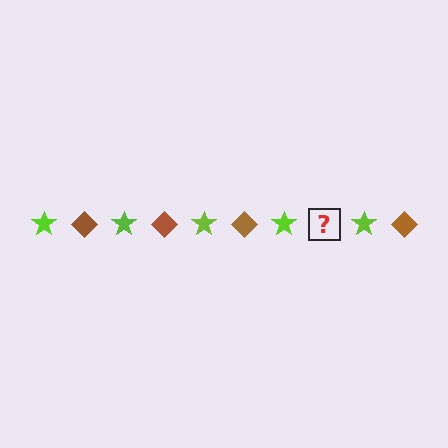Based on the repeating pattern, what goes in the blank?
The blank should be a brown diamond.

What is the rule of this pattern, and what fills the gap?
The rule is that the pattern alternates between lime star and brown diamond. The gap should be filled with a brown diamond.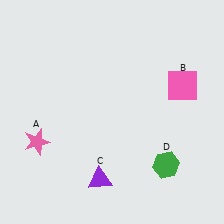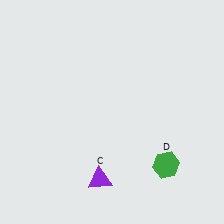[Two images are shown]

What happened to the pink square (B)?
The pink square (B) was removed in Image 2. It was in the top-right area of Image 1.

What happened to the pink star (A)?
The pink star (A) was removed in Image 2. It was in the bottom-left area of Image 1.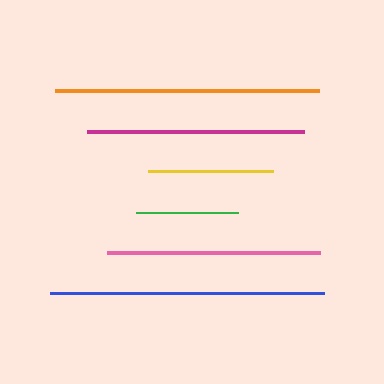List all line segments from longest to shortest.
From longest to shortest: blue, orange, magenta, pink, yellow, green.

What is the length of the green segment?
The green segment is approximately 102 pixels long.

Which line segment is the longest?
The blue line is the longest at approximately 274 pixels.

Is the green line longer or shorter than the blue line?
The blue line is longer than the green line.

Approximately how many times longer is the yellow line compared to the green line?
The yellow line is approximately 1.2 times the length of the green line.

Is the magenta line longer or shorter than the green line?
The magenta line is longer than the green line.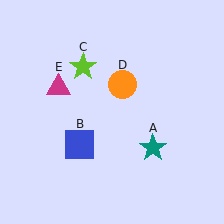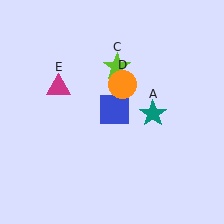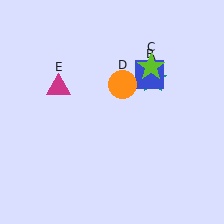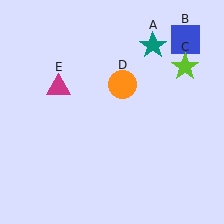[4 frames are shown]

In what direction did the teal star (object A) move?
The teal star (object A) moved up.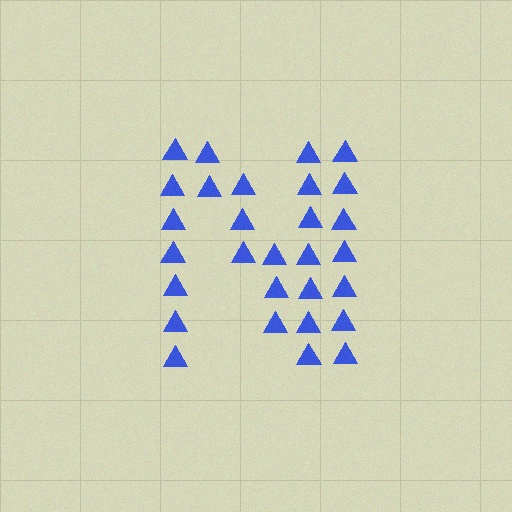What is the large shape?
The large shape is the letter N.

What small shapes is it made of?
It is made of small triangles.